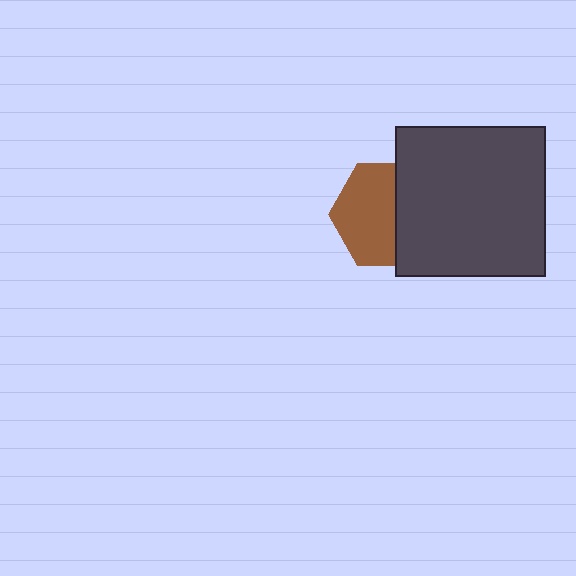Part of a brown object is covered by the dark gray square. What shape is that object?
It is a hexagon.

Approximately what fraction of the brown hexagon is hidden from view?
Roughly 41% of the brown hexagon is hidden behind the dark gray square.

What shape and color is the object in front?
The object in front is a dark gray square.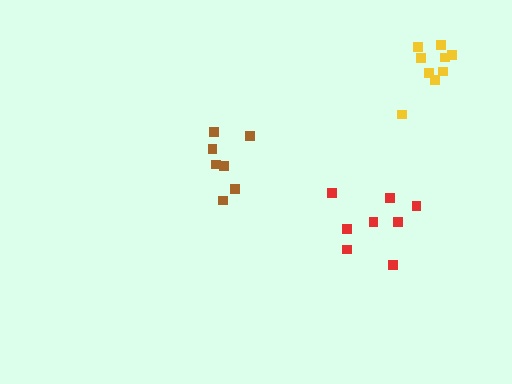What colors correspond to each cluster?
The clusters are colored: brown, red, yellow.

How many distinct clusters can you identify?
There are 3 distinct clusters.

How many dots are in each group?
Group 1: 7 dots, Group 2: 8 dots, Group 3: 9 dots (24 total).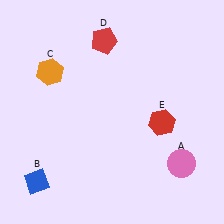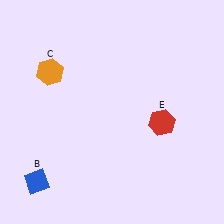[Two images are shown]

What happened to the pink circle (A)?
The pink circle (A) was removed in Image 2. It was in the bottom-right area of Image 1.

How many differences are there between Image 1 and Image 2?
There are 2 differences between the two images.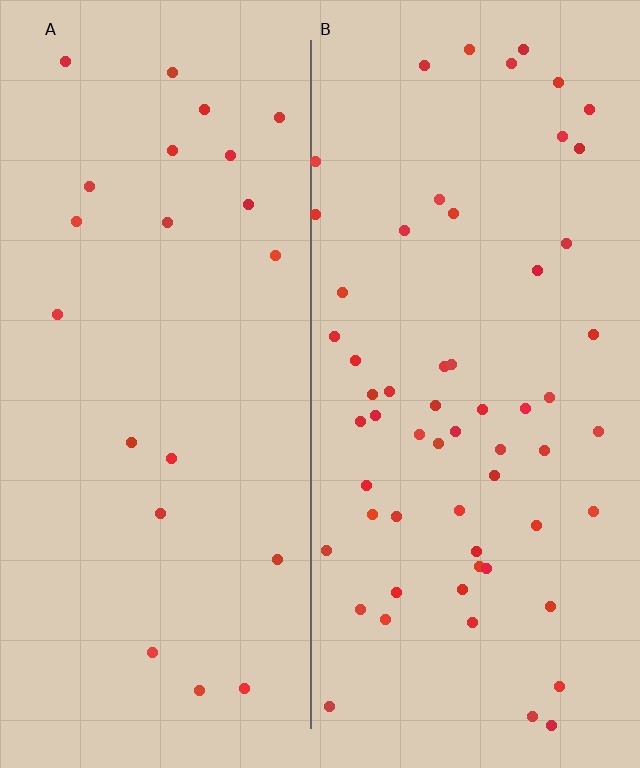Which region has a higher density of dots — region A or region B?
B (the right).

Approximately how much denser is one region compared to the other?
Approximately 2.7× — region B over region A.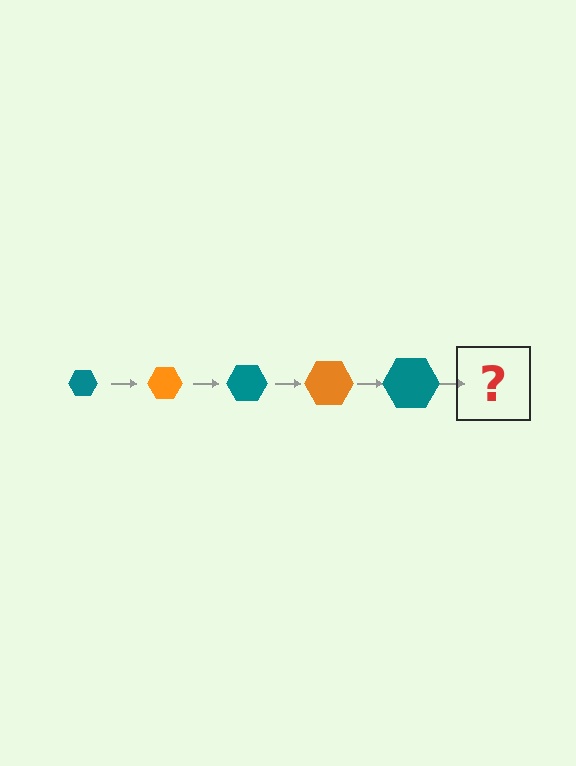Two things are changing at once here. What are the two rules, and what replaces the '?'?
The two rules are that the hexagon grows larger each step and the color cycles through teal and orange. The '?' should be an orange hexagon, larger than the previous one.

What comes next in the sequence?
The next element should be an orange hexagon, larger than the previous one.